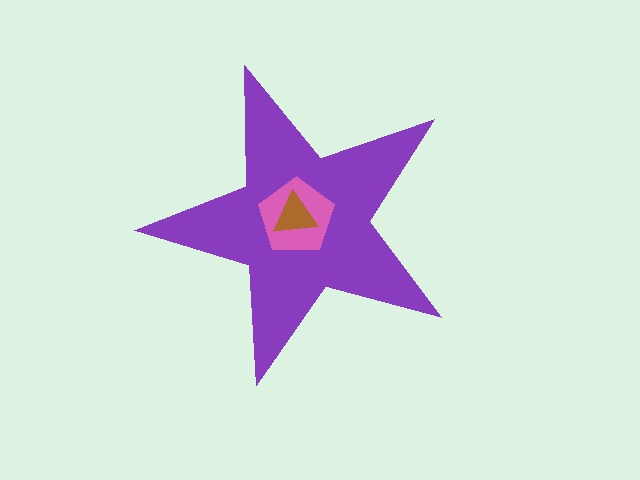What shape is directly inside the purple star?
The pink pentagon.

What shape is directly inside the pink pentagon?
The brown triangle.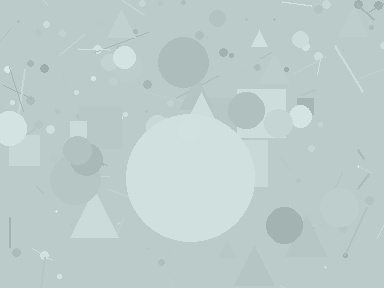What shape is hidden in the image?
A circle is hidden in the image.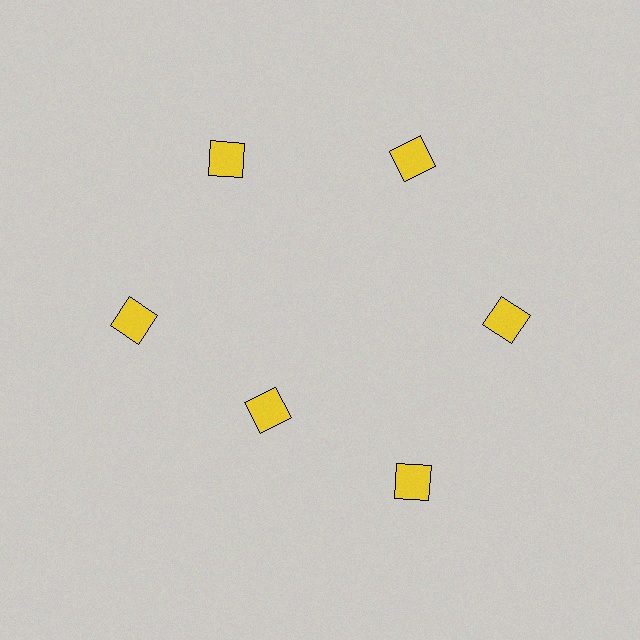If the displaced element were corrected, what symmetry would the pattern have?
It would have 6-fold rotational symmetry — the pattern would map onto itself every 60 degrees.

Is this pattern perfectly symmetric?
No. The 6 yellow diamonds are arranged in a ring, but one element near the 7 o'clock position is pulled inward toward the center, breaking the 6-fold rotational symmetry.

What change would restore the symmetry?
The symmetry would be restored by moving it outward, back onto the ring so that all 6 diamonds sit at equal angles and equal distance from the center.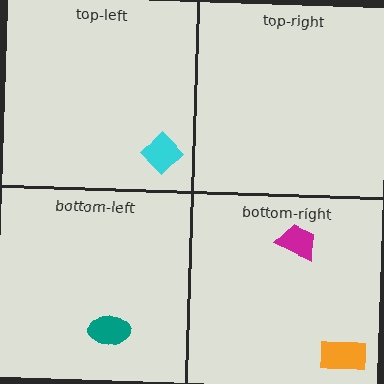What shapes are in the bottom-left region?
The teal ellipse.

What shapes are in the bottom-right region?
The orange rectangle, the magenta trapezoid.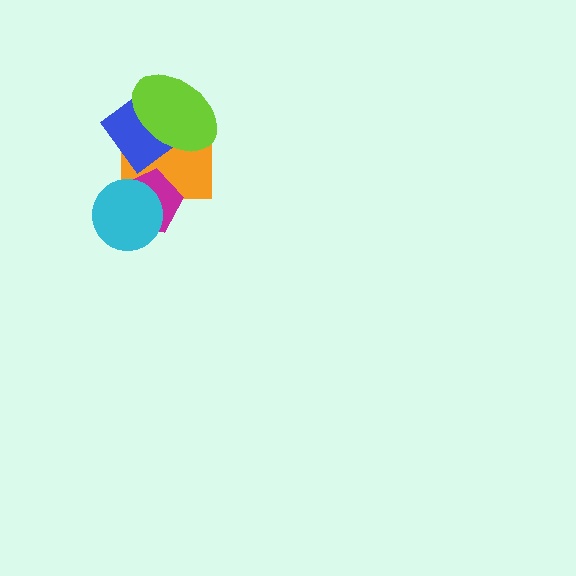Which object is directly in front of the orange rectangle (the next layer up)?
The magenta pentagon is directly in front of the orange rectangle.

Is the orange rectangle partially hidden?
Yes, it is partially covered by another shape.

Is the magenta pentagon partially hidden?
Yes, it is partially covered by another shape.